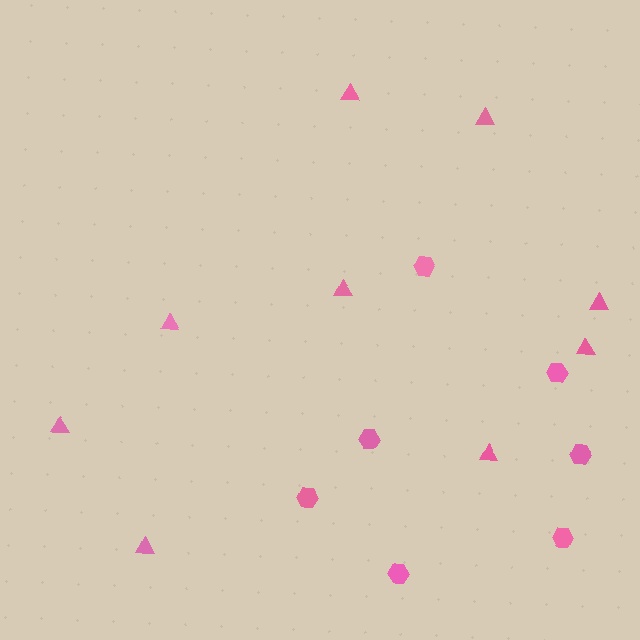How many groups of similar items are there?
There are 2 groups: one group of triangles (9) and one group of hexagons (7).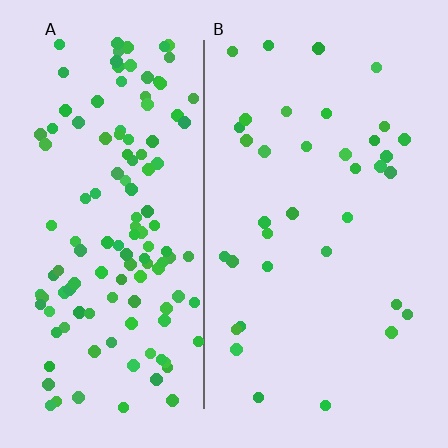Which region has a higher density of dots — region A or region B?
A (the left).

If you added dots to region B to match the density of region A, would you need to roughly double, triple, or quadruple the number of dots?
Approximately quadruple.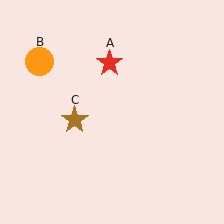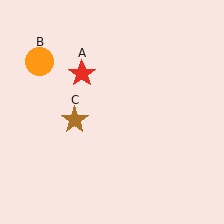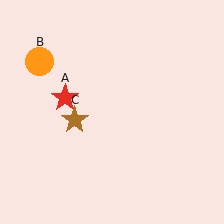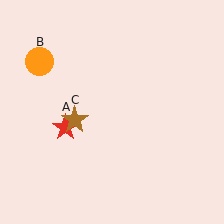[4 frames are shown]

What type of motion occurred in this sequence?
The red star (object A) rotated counterclockwise around the center of the scene.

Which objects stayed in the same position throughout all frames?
Orange circle (object B) and brown star (object C) remained stationary.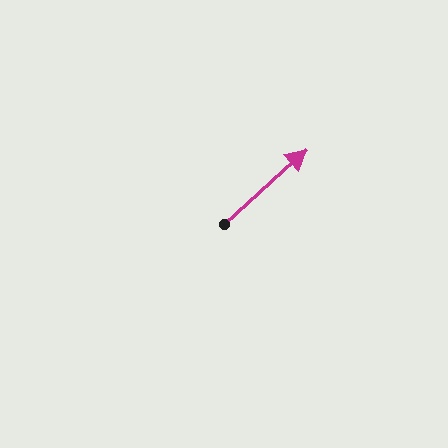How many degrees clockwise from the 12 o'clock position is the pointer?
Approximately 48 degrees.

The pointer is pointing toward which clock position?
Roughly 2 o'clock.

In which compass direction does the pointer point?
Northeast.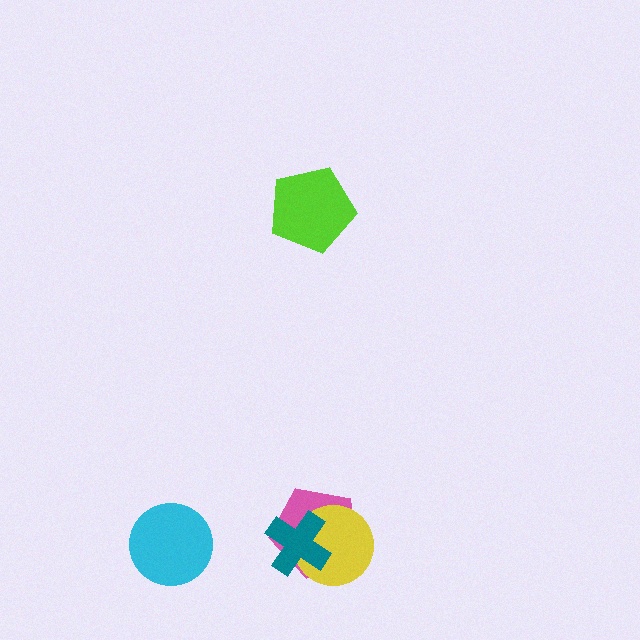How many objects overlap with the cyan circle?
0 objects overlap with the cyan circle.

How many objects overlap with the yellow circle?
2 objects overlap with the yellow circle.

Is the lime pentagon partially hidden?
No, no other shape covers it.